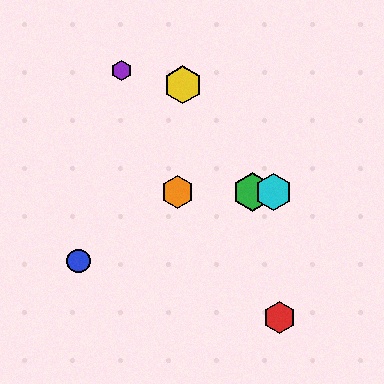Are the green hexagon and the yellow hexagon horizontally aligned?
No, the green hexagon is at y≈192 and the yellow hexagon is at y≈85.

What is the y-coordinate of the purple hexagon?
The purple hexagon is at y≈70.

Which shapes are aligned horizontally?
The green hexagon, the orange hexagon, the cyan hexagon are aligned horizontally.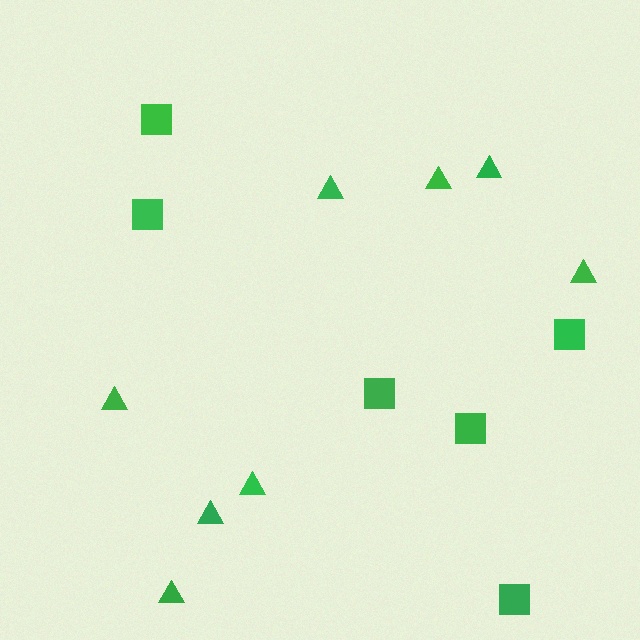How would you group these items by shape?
There are 2 groups: one group of triangles (8) and one group of squares (6).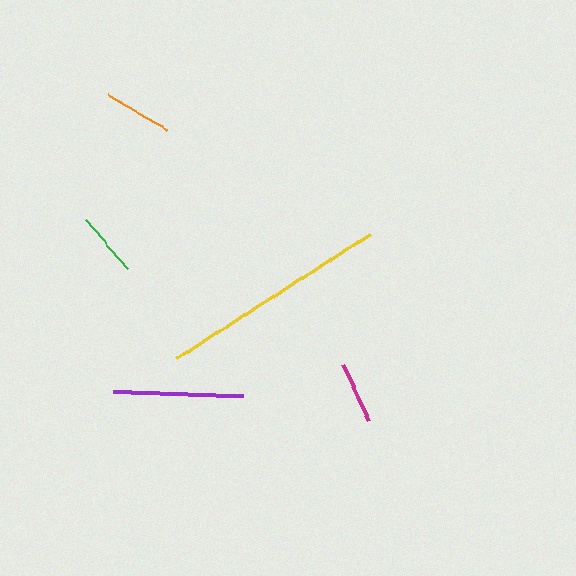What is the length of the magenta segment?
The magenta segment is approximately 61 pixels long.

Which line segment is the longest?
The yellow line is the longest at approximately 230 pixels.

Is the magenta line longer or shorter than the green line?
The green line is longer than the magenta line.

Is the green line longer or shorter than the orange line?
The orange line is longer than the green line.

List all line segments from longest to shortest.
From longest to shortest: yellow, purple, orange, green, magenta.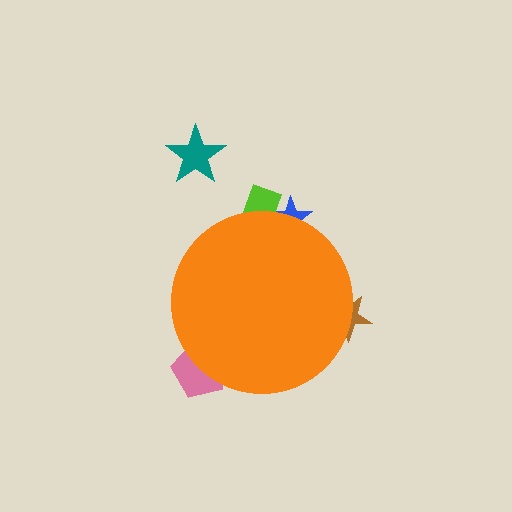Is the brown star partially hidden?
Yes, the brown star is partially hidden behind the orange circle.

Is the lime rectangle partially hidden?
Yes, the lime rectangle is partially hidden behind the orange circle.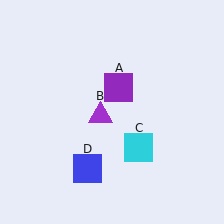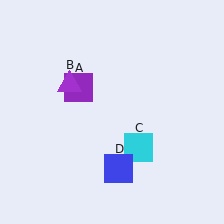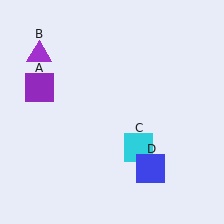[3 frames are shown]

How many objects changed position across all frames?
3 objects changed position: purple square (object A), purple triangle (object B), blue square (object D).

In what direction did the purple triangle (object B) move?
The purple triangle (object B) moved up and to the left.